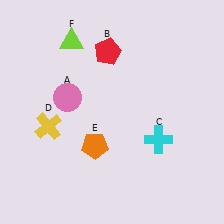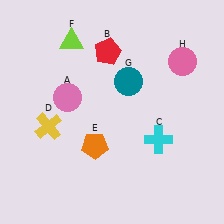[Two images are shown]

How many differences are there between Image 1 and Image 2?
There are 2 differences between the two images.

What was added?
A teal circle (G), a pink circle (H) were added in Image 2.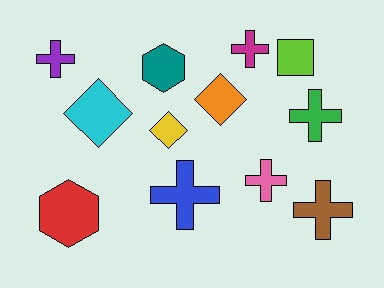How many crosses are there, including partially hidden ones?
There are 6 crosses.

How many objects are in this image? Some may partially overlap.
There are 12 objects.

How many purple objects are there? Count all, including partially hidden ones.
There is 1 purple object.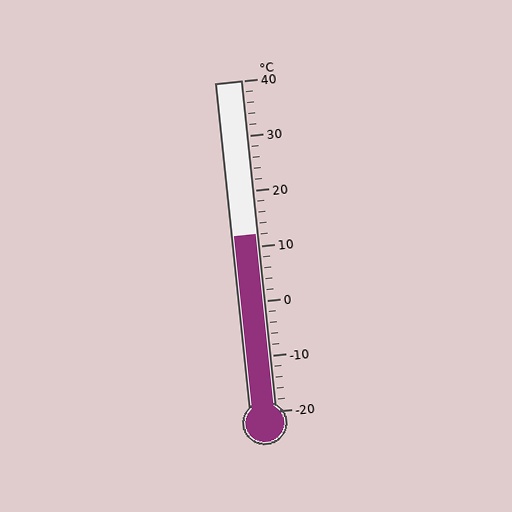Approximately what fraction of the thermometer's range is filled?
The thermometer is filled to approximately 55% of its range.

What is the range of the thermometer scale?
The thermometer scale ranges from -20°C to 40°C.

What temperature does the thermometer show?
The thermometer shows approximately 12°C.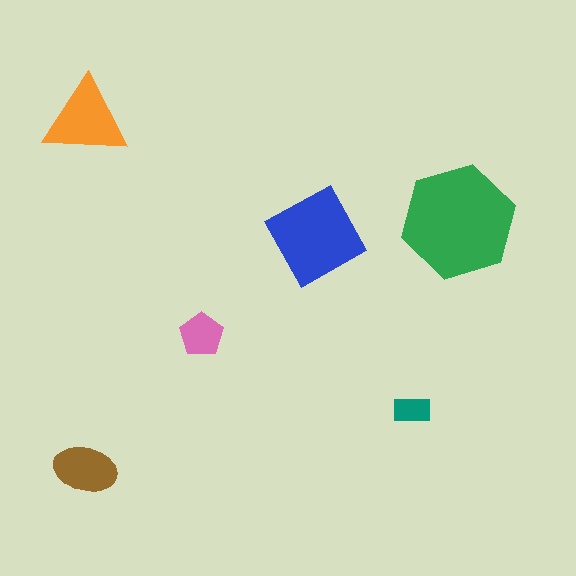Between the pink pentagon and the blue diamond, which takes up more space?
The blue diamond.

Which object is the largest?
The green hexagon.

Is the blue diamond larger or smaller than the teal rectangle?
Larger.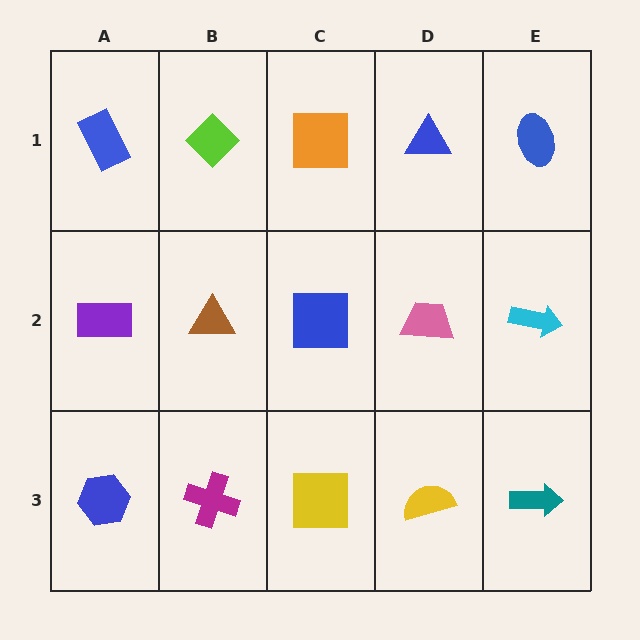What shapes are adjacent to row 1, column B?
A brown triangle (row 2, column B), a blue rectangle (row 1, column A), an orange square (row 1, column C).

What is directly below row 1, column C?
A blue square.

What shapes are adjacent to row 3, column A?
A purple rectangle (row 2, column A), a magenta cross (row 3, column B).